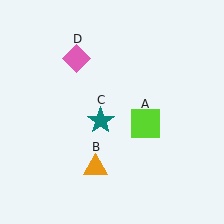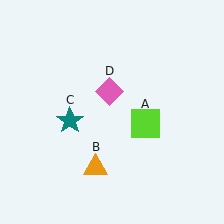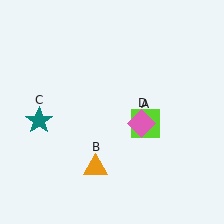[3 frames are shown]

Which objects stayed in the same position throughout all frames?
Lime square (object A) and orange triangle (object B) remained stationary.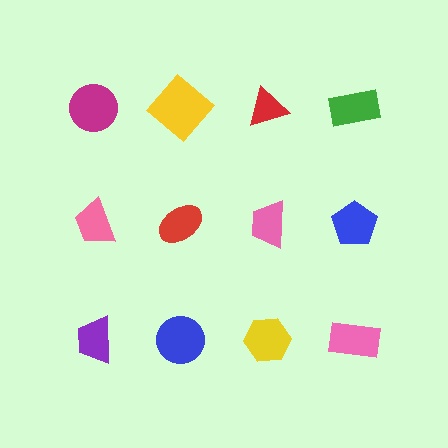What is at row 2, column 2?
A red ellipse.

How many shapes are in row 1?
4 shapes.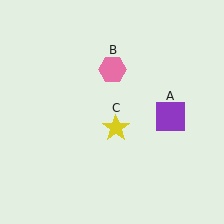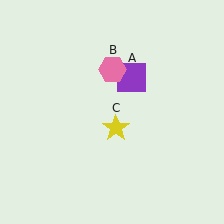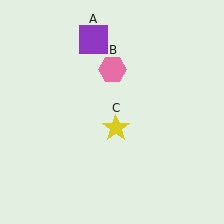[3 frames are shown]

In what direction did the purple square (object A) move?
The purple square (object A) moved up and to the left.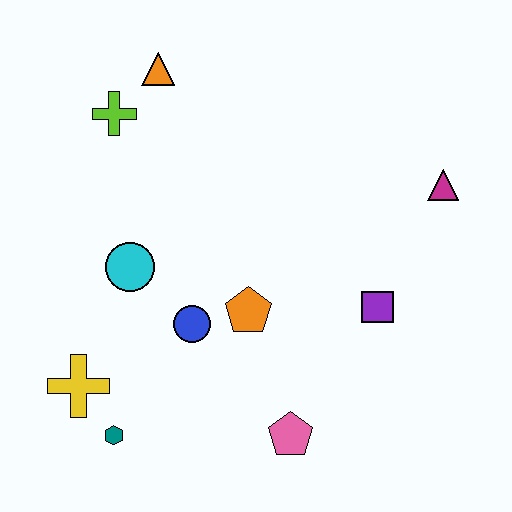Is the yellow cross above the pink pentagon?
Yes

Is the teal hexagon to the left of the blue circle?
Yes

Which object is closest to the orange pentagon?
The blue circle is closest to the orange pentagon.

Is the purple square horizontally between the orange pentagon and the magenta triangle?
Yes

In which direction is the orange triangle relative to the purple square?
The orange triangle is above the purple square.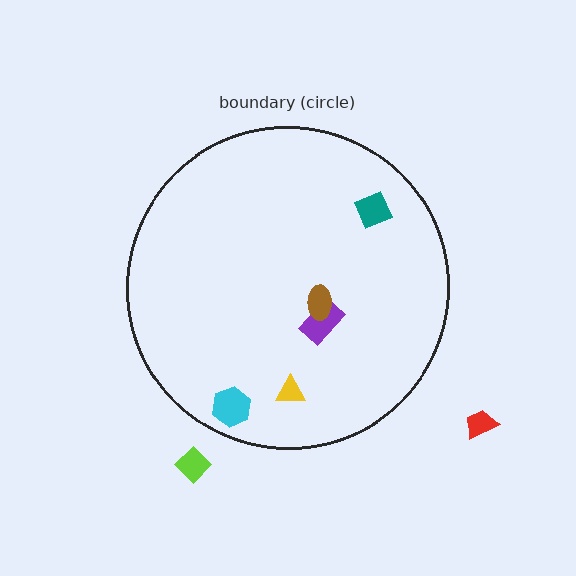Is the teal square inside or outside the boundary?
Inside.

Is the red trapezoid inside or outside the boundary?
Outside.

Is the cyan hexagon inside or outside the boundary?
Inside.